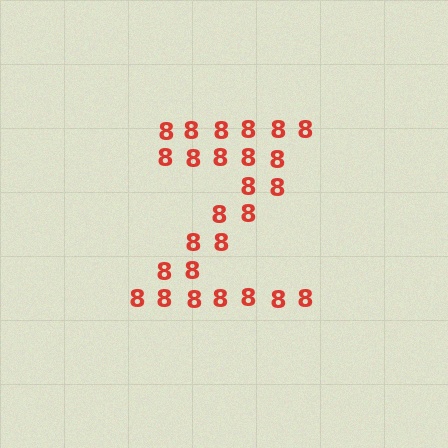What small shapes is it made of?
It is made of small digit 8's.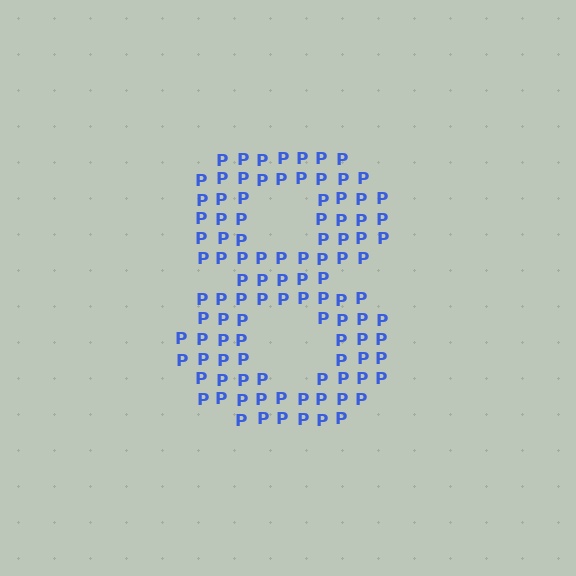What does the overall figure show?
The overall figure shows the digit 8.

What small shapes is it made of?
It is made of small letter P's.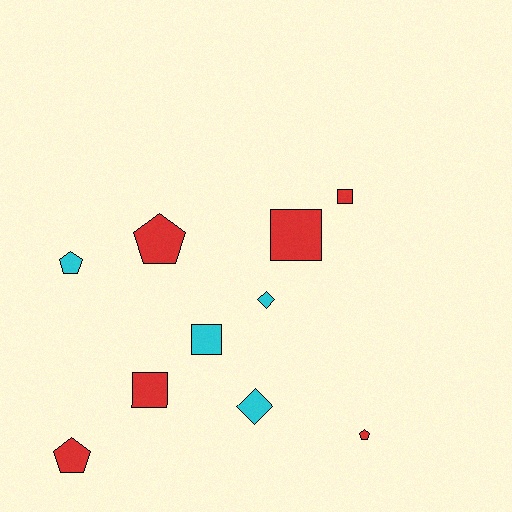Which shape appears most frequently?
Square, with 4 objects.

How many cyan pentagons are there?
There is 1 cyan pentagon.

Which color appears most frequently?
Red, with 6 objects.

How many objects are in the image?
There are 10 objects.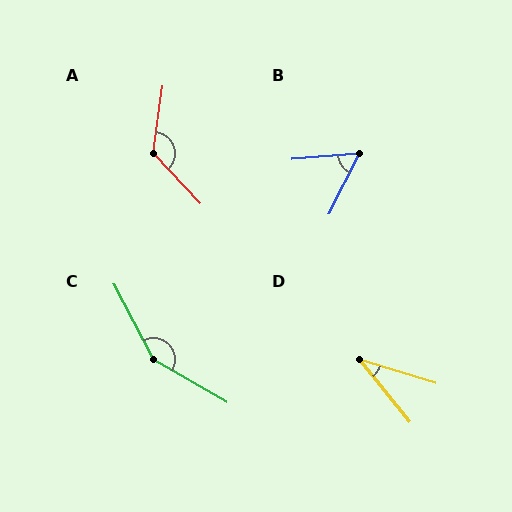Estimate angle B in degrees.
Approximately 58 degrees.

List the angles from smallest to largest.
D (34°), B (58°), A (128°), C (148°).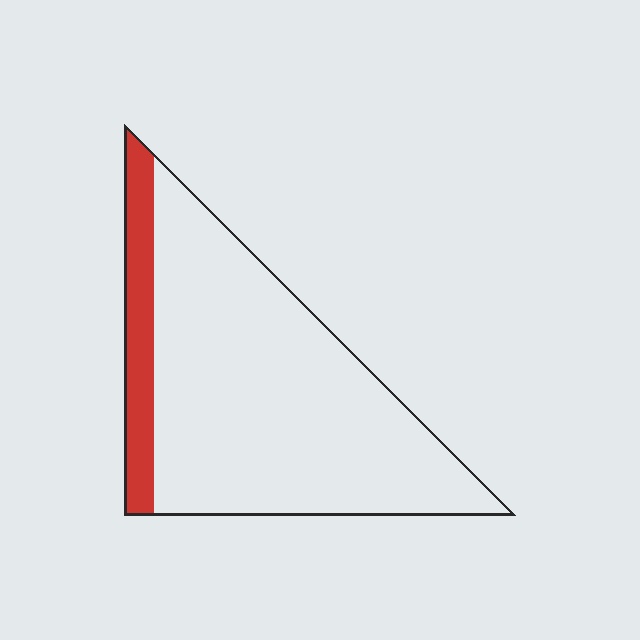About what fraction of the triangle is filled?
About one sixth (1/6).